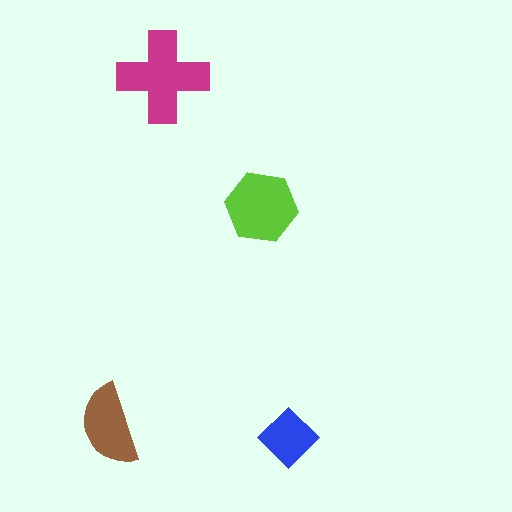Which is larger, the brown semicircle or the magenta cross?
The magenta cross.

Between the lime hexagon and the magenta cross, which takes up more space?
The magenta cross.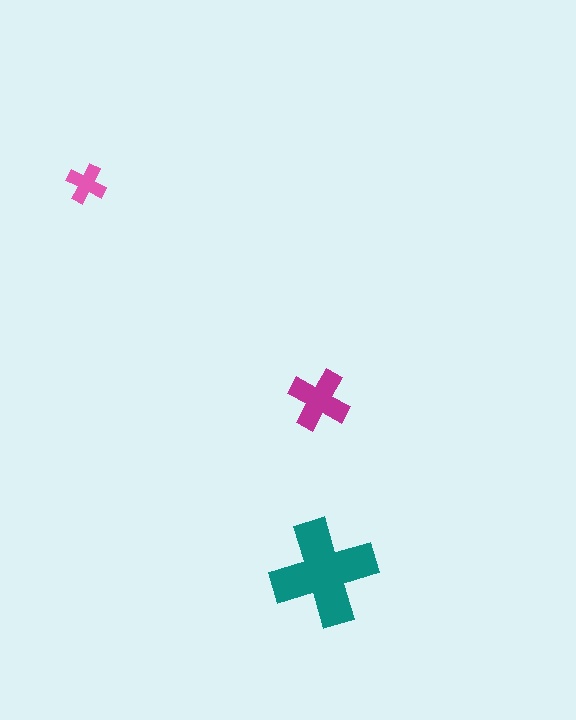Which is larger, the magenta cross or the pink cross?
The magenta one.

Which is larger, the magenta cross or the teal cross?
The teal one.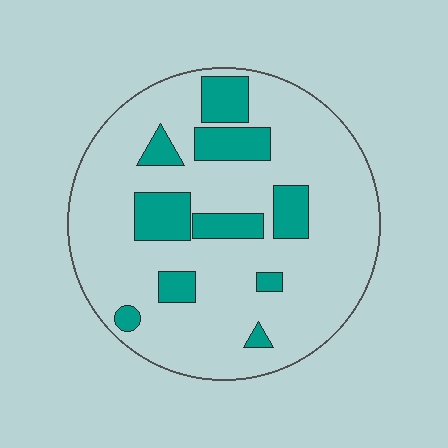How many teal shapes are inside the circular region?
10.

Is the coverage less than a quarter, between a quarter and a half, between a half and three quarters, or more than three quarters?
Less than a quarter.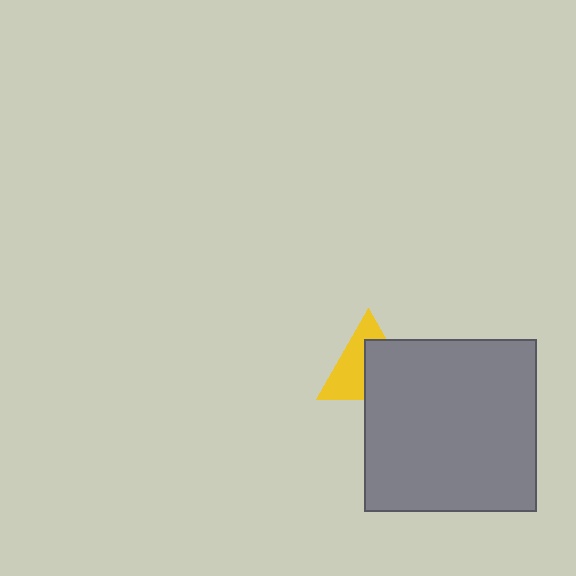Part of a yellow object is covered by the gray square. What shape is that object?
It is a triangle.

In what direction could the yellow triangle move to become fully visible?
The yellow triangle could move toward the upper-left. That would shift it out from behind the gray square entirely.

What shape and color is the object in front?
The object in front is a gray square.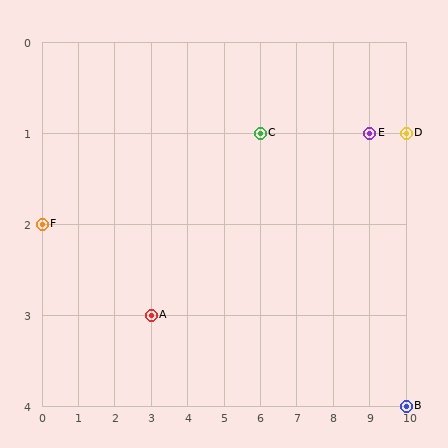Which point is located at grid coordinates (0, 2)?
Point F is at (0, 2).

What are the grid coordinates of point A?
Point A is at grid coordinates (3, 3).